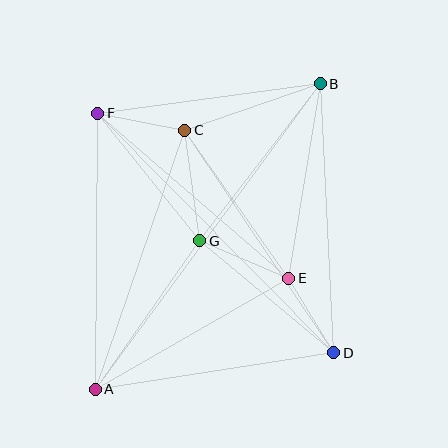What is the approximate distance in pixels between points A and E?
The distance between A and E is approximately 223 pixels.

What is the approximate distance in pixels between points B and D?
The distance between B and D is approximately 269 pixels.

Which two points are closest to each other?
Points D and E are closest to each other.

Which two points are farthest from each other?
Points A and B are farthest from each other.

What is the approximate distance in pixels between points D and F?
The distance between D and F is approximately 336 pixels.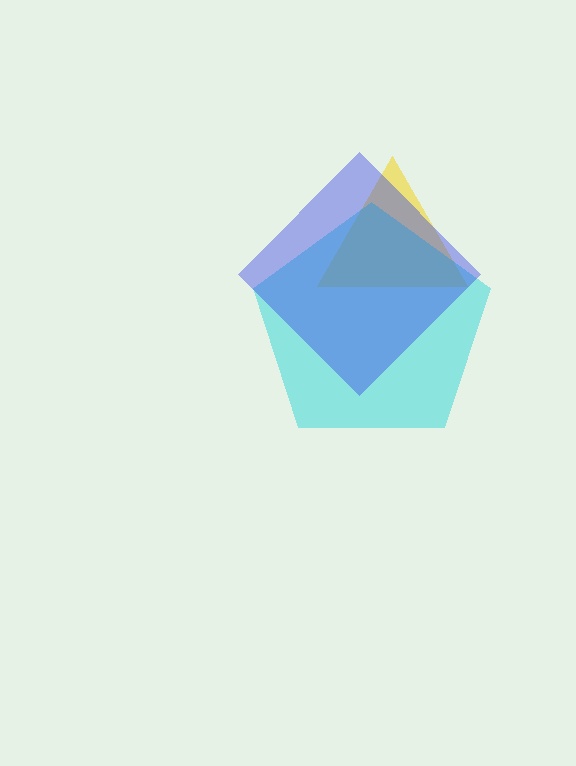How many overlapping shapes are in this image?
There are 3 overlapping shapes in the image.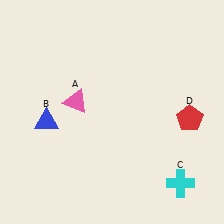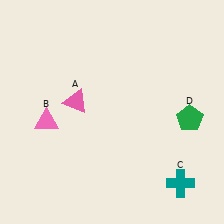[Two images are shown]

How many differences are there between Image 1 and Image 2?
There are 3 differences between the two images.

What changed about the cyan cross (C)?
In Image 1, C is cyan. In Image 2, it changed to teal.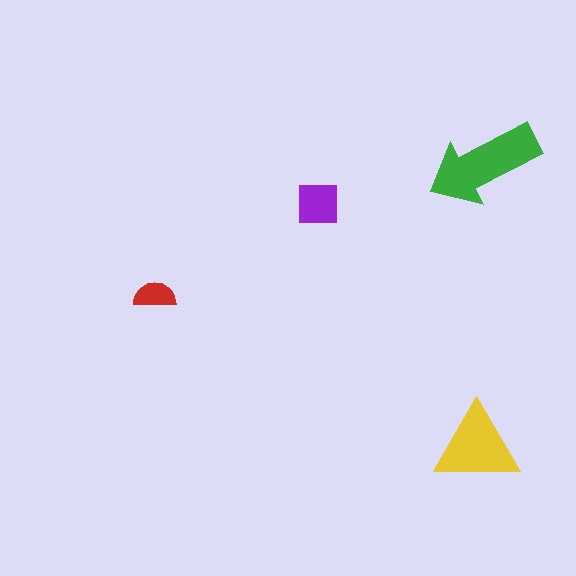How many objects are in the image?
There are 4 objects in the image.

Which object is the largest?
The green arrow.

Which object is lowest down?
The yellow triangle is bottommost.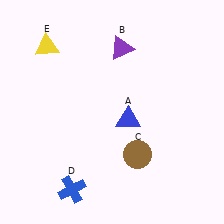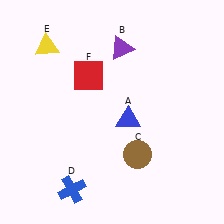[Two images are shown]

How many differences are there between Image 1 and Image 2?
There is 1 difference between the two images.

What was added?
A red square (F) was added in Image 2.